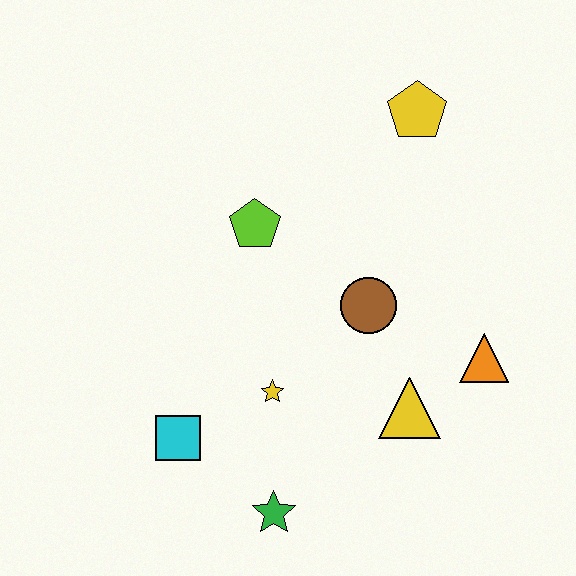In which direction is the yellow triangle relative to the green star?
The yellow triangle is to the right of the green star.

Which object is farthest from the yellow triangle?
The yellow pentagon is farthest from the yellow triangle.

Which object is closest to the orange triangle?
The yellow triangle is closest to the orange triangle.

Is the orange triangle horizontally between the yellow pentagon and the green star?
No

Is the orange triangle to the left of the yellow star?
No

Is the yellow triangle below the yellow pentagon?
Yes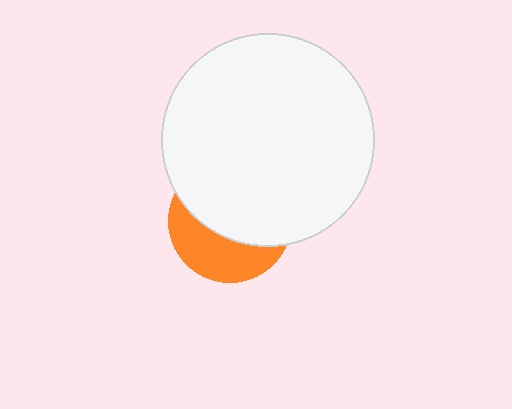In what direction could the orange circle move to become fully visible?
The orange circle could move down. That would shift it out from behind the white circle entirely.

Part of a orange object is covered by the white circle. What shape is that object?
It is a circle.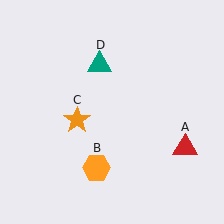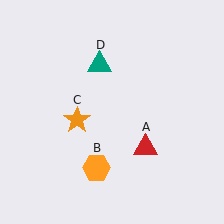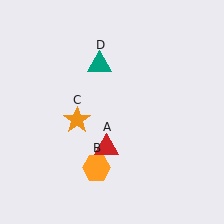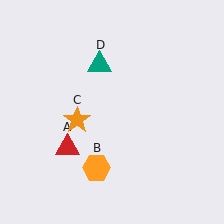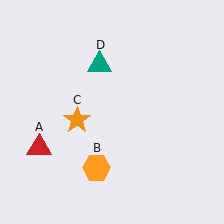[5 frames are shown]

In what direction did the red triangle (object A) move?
The red triangle (object A) moved left.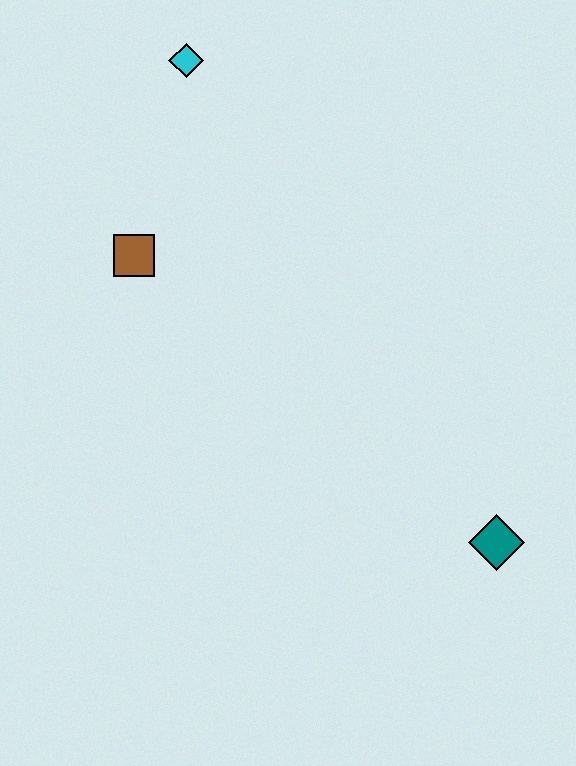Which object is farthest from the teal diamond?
The cyan diamond is farthest from the teal diamond.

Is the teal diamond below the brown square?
Yes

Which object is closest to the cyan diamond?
The brown square is closest to the cyan diamond.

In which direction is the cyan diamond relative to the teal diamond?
The cyan diamond is above the teal diamond.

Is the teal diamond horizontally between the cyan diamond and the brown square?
No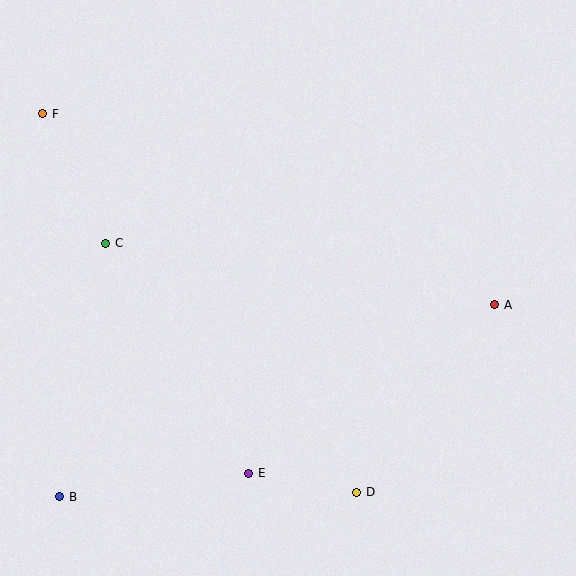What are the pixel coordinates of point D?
Point D is at (357, 492).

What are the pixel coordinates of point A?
Point A is at (495, 305).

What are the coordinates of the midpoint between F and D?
The midpoint between F and D is at (200, 303).